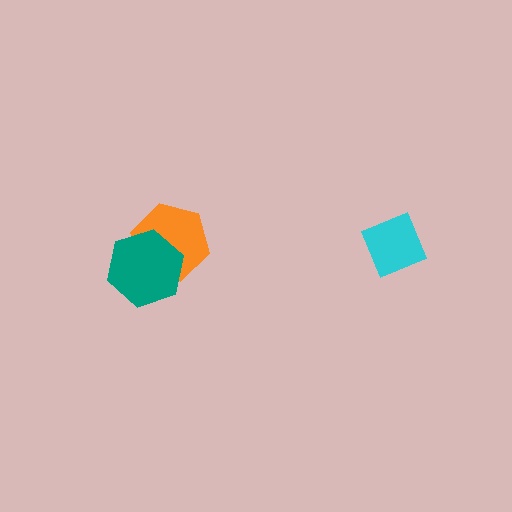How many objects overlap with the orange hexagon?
1 object overlaps with the orange hexagon.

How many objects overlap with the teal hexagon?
1 object overlaps with the teal hexagon.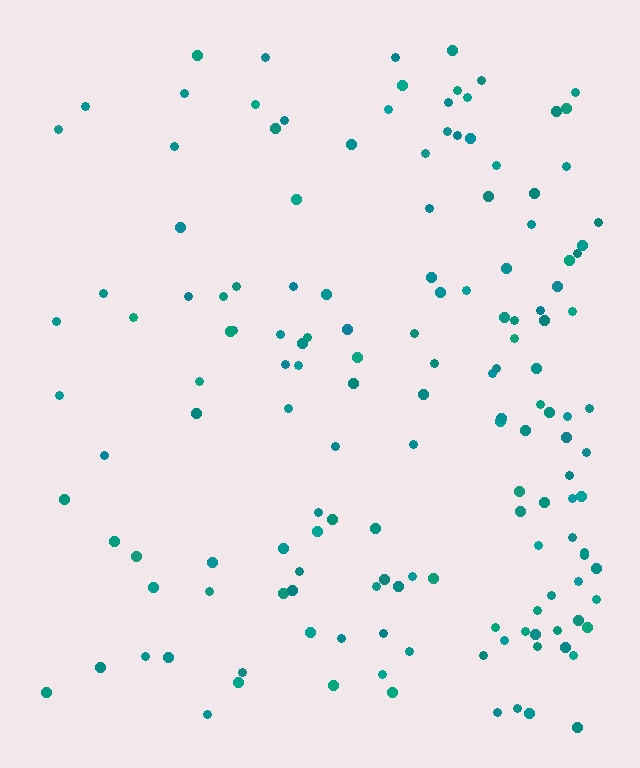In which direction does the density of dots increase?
From left to right, with the right side densest.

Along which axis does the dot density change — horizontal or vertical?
Horizontal.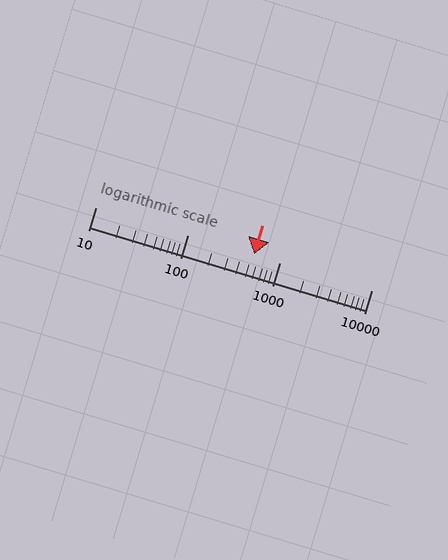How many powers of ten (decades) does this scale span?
The scale spans 3 decades, from 10 to 10000.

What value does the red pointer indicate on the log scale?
The pointer indicates approximately 530.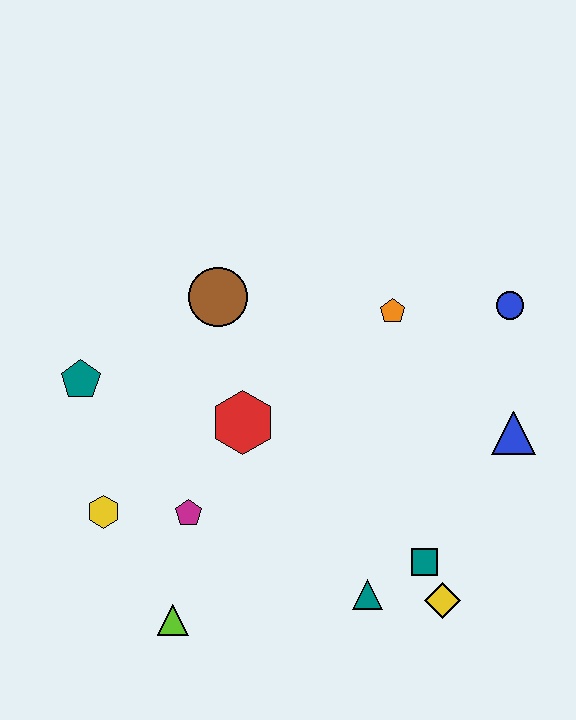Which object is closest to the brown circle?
The red hexagon is closest to the brown circle.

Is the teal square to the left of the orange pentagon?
No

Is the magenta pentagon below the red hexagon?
Yes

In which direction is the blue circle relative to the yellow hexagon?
The blue circle is to the right of the yellow hexagon.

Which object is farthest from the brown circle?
The yellow diamond is farthest from the brown circle.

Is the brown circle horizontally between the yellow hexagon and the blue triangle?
Yes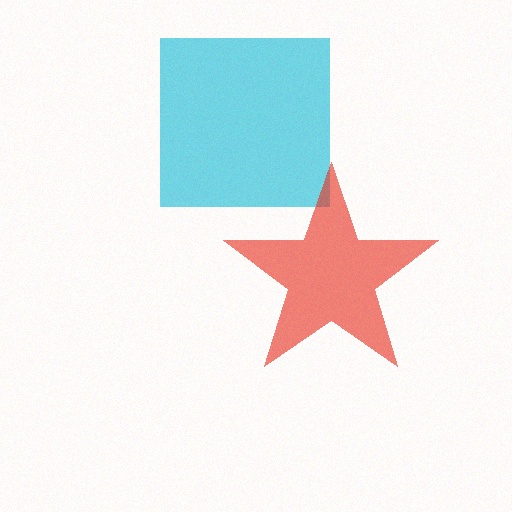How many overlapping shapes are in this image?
There are 2 overlapping shapes in the image.